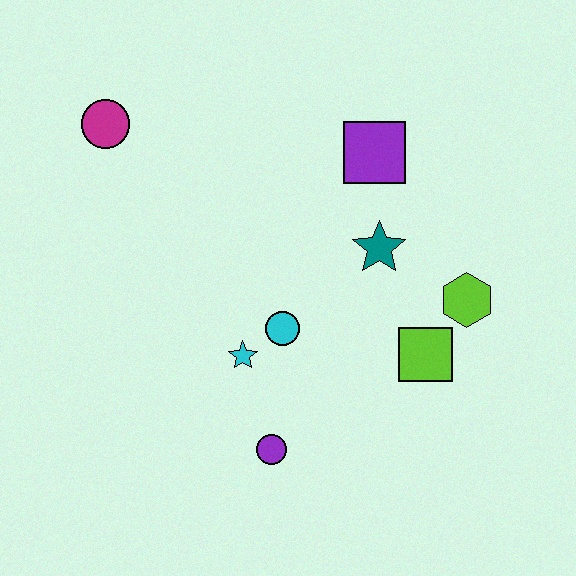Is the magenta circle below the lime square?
No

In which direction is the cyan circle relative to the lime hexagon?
The cyan circle is to the left of the lime hexagon.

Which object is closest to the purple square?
The teal star is closest to the purple square.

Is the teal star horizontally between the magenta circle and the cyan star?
No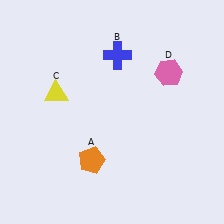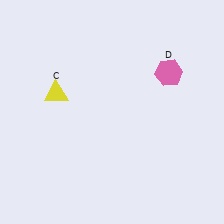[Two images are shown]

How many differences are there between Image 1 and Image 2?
There are 2 differences between the two images.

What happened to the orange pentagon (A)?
The orange pentagon (A) was removed in Image 2. It was in the bottom-left area of Image 1.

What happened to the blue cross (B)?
The blue cross (B) was removed in Image 2. It was in the top-right area of Image 1.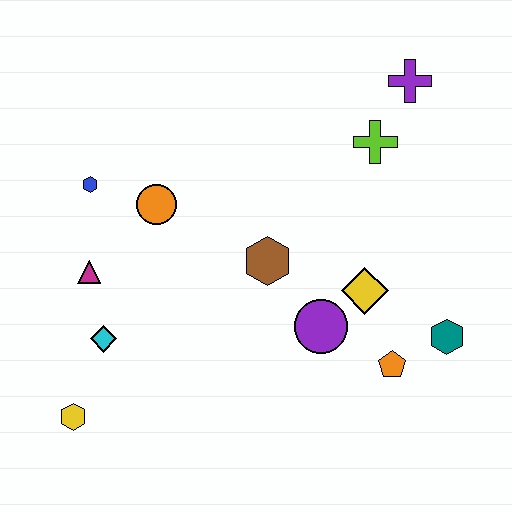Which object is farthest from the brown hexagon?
The yellow hexagon is farthest from the brown hexagon.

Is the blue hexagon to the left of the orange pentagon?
Yes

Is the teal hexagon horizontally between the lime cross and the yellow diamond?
No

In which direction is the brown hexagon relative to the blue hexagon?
The brown hexagon is to the right of the blue hexagon.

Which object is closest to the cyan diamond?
The magenta triangle is closest to the cyan diamond.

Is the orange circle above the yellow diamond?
Yes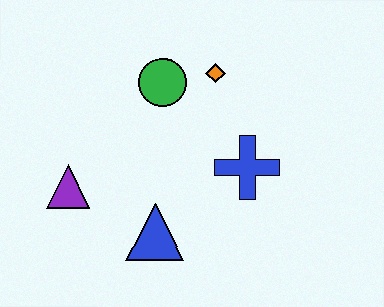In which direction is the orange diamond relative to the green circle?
The orange diamond is to the right of the green circle.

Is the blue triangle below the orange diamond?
Yes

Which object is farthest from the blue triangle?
The orange diamond is farthest from the blue triangle.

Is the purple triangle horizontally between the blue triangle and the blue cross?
No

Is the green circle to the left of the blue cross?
Yes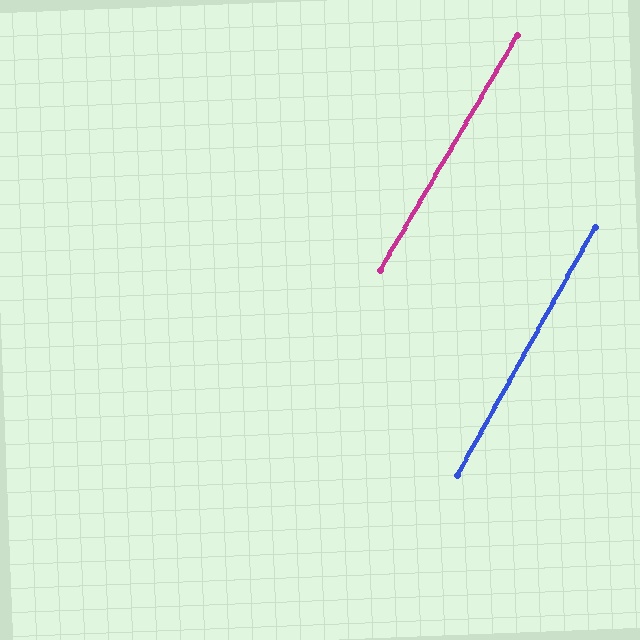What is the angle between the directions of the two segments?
Approximately 1 degree.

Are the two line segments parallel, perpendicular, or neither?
Parallel — their directions differ by only 1.0°.